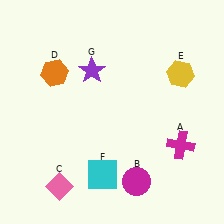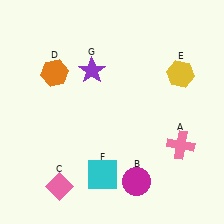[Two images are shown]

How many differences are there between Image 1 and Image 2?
There is 1 difference between the two images.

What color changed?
The cross (A) changed from magenta in Image 1 to pink in Image 2.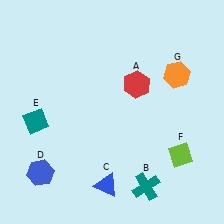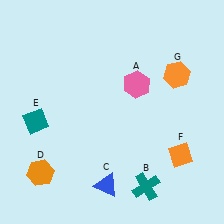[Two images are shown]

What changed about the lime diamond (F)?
In Image 1, F is lime. In Image 2, it changed to orange.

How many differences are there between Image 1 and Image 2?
There are 3 differences between the two images.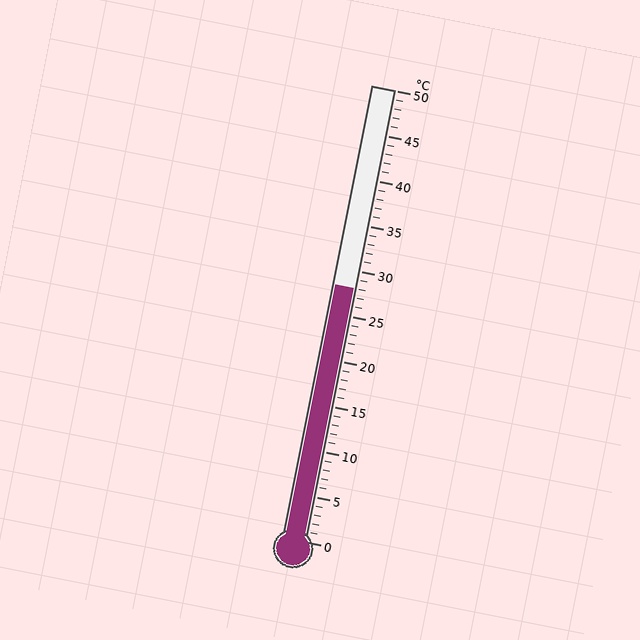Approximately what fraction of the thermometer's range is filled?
The thermometer is filled to approximately 55% of its range.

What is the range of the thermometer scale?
The thermometer scale ranges from 0°C to 50°C.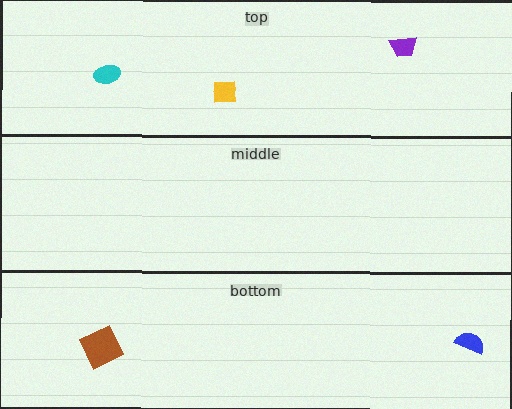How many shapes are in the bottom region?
2.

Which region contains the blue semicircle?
The bottom region.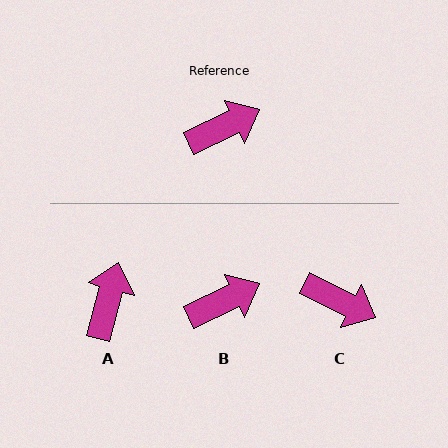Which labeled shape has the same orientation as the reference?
B.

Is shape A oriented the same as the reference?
No, it is off by about 50 degrees.